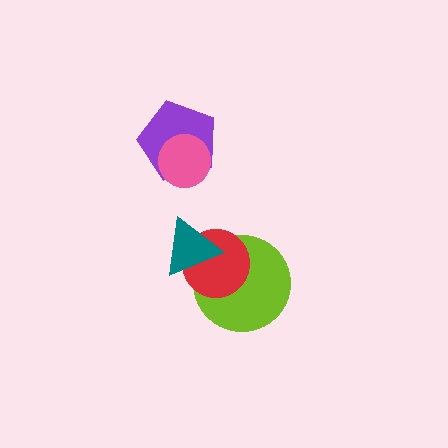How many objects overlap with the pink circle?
1 object overlaps with the pink circle.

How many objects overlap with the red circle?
2 objects overlap with the red circle.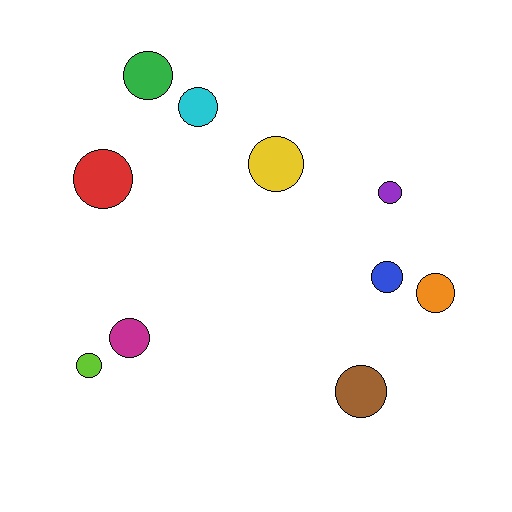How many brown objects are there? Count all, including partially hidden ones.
There is 1 brown object.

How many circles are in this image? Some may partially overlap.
There are 10 circles.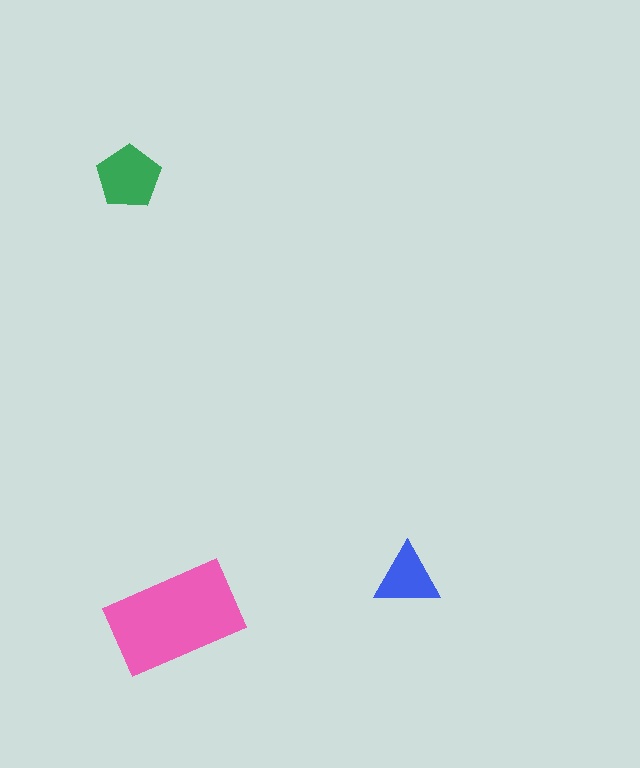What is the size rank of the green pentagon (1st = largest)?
2nd.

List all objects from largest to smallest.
The pink rectangle, the green pentagon, the blue triangle.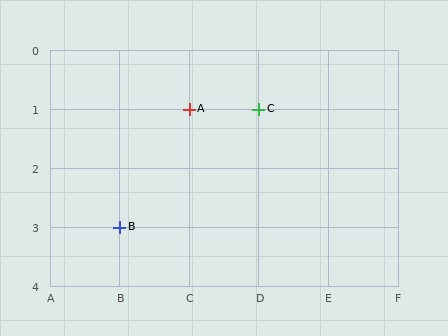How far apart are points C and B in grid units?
Points C and B are 2 columns and 2 rows apart (about 2.8 grid units diagonally).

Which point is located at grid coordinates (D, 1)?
Point C is at (D, 1).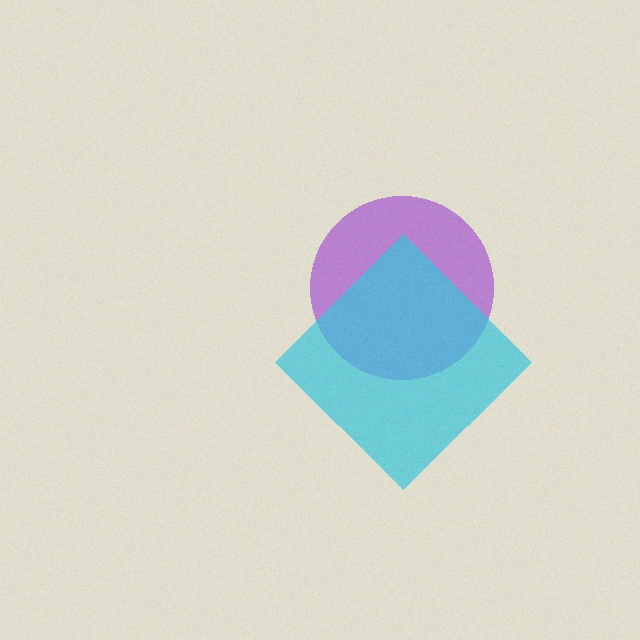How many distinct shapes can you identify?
There are 2 distinct shapes: a purple circle, a cyan diamond.